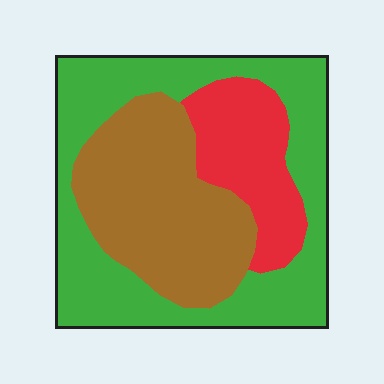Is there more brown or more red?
Brown.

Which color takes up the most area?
Green, at roughly 50%.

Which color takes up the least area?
Red, at roughly 20%.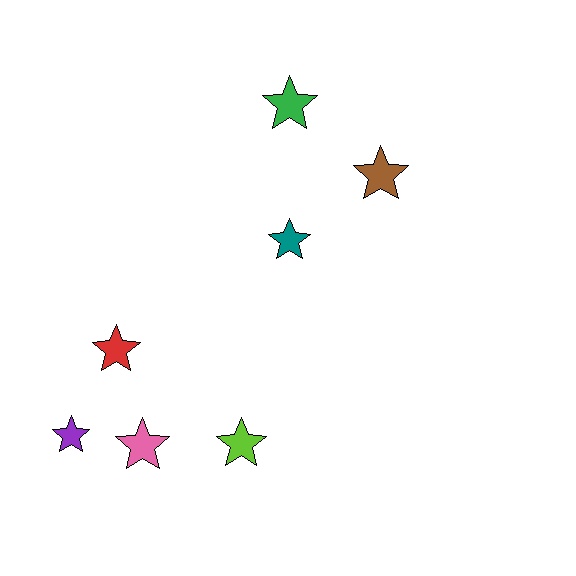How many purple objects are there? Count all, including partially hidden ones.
There is 1 purple object.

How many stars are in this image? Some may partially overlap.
There are 7 stars.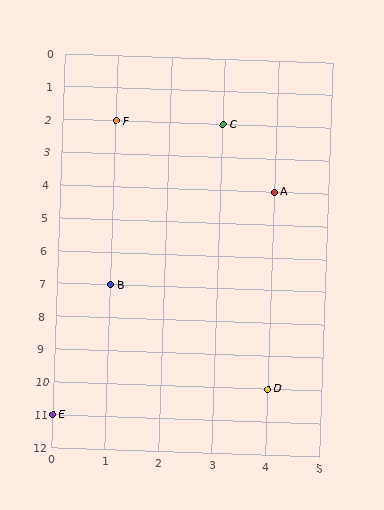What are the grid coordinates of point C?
Point C is at grid coordinates (3, 2).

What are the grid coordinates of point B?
Point B is at grid coordinates (1, 7).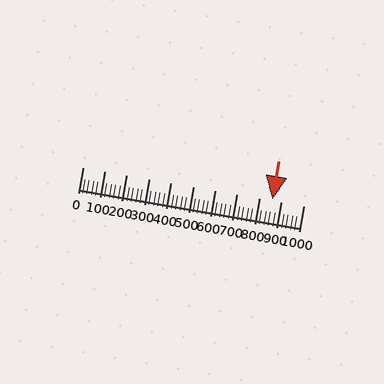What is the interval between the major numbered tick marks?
The major tick marks are spaced 100 units apart.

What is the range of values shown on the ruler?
The ruler shows values from 0 to 1000.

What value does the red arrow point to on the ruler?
The red arrow points to approximately 860.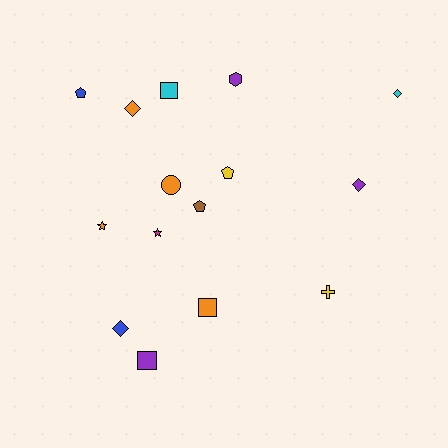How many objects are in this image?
There are 15 objects.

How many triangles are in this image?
There are no triangles.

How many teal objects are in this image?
There are no teal objects.